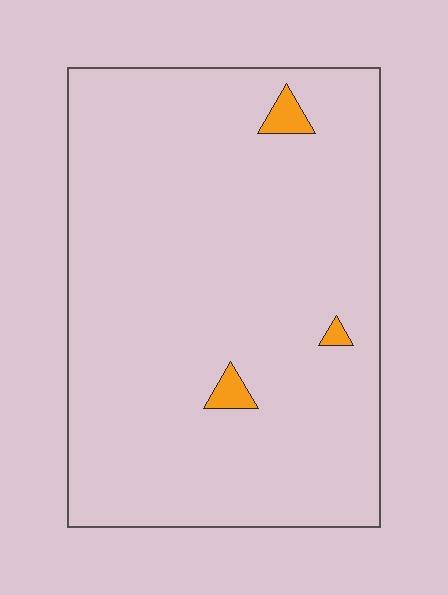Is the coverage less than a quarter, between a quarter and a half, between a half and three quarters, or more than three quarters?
Less than a quarter.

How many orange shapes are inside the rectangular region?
3.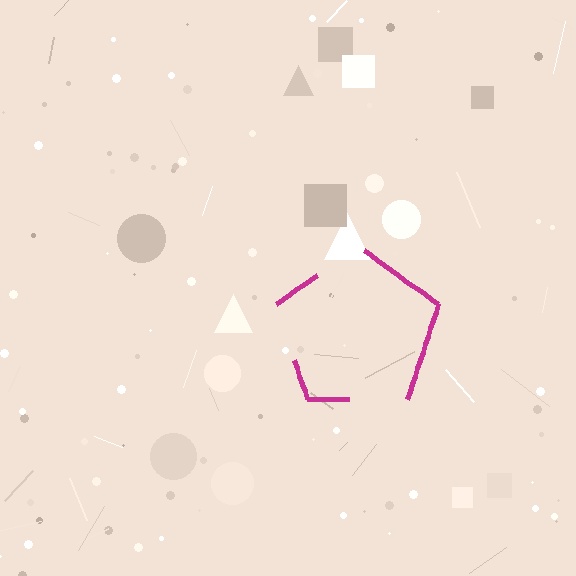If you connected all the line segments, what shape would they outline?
They would outline a pentagon.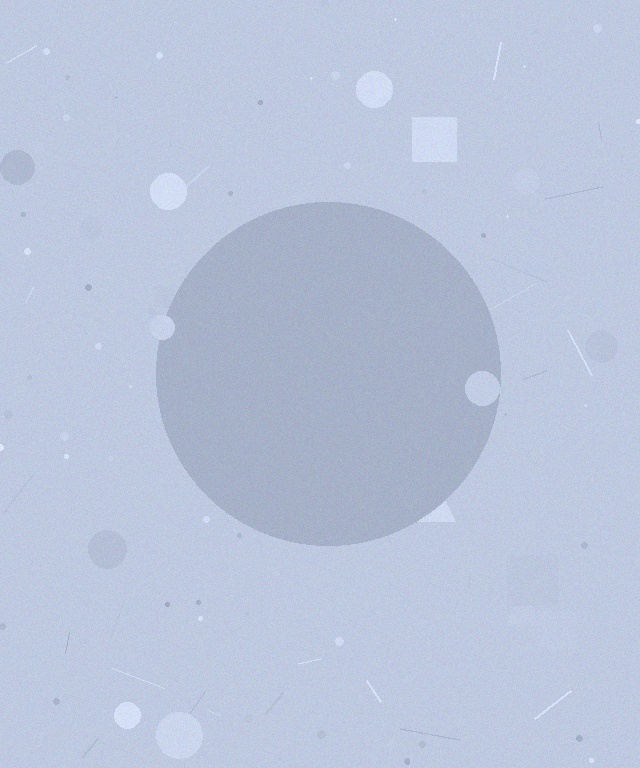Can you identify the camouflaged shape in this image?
The camouflaged shape is a circle.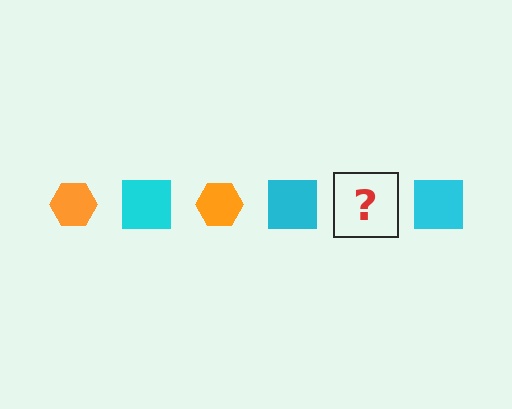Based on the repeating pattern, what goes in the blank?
The blank should be an orange hexagon.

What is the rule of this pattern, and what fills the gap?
The rule is that the pattern alternates between orange hexagon and cyan square. The gap should be filled with an orange hexagon.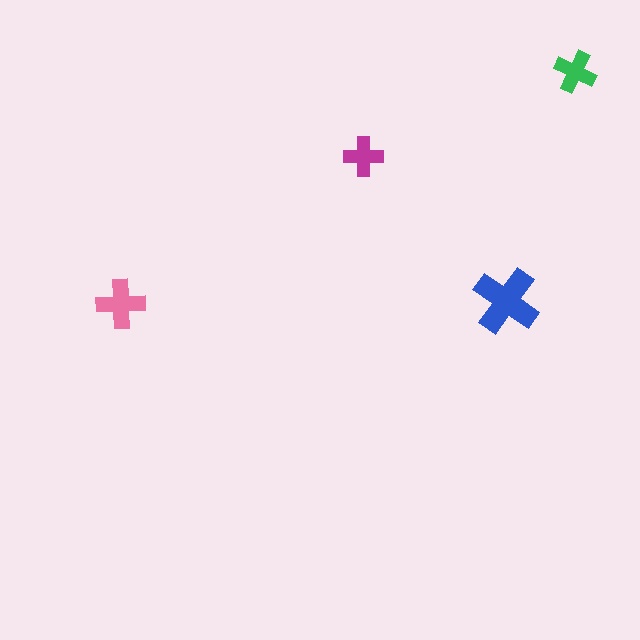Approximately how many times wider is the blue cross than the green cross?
About 1.5 times wider.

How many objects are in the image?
There are 4 objects in the image.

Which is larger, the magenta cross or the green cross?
The green one.